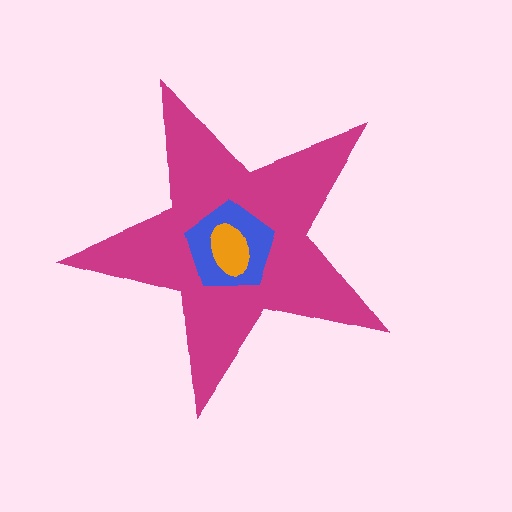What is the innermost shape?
The orange ellipse.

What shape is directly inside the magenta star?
The blue pentagon.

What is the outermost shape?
The magenta star.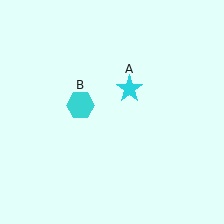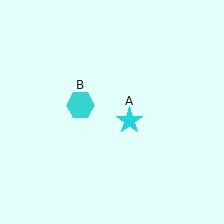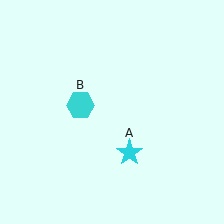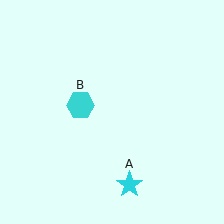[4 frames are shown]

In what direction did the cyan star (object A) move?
The cyan star (object A) moved down.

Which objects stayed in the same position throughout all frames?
Cyan hexagon (object B) remained stationary.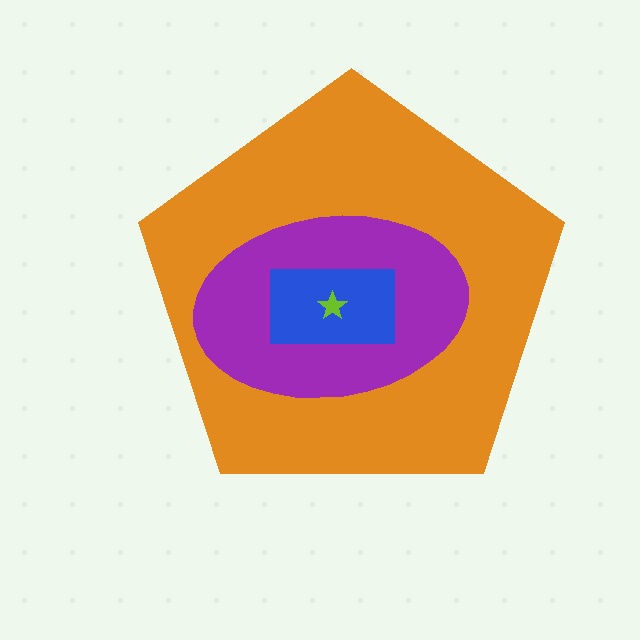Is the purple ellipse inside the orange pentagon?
Yes.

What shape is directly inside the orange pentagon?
The purple ellipse.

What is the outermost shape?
The orange pentagon.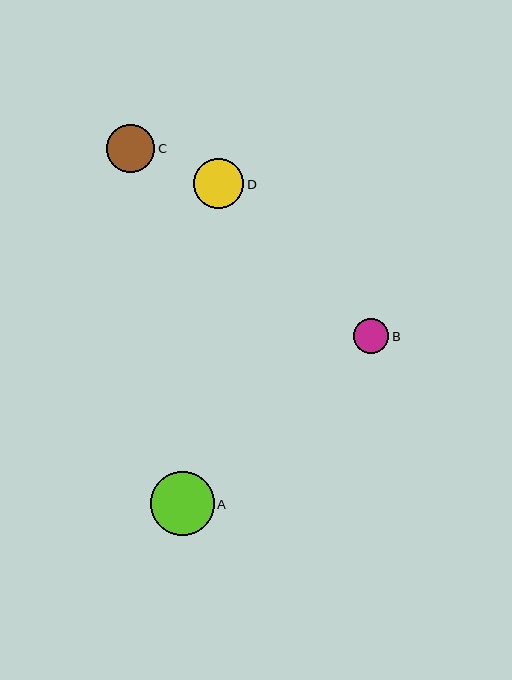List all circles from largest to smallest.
From largest to smallest: A, D, C, B.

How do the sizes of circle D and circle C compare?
Circle D and circle C are approximately the same size.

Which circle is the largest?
Circle A is the largest with a size of approximately 63 pixels.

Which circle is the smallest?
Circle B is the smallest with a size of approximately 35 pixels.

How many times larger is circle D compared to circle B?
Circle D is approximately 1.4 times the size of circle B.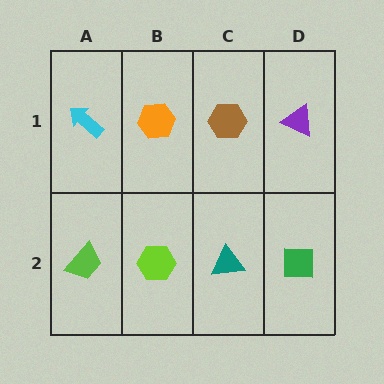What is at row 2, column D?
A green square.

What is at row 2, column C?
A teal triangle.